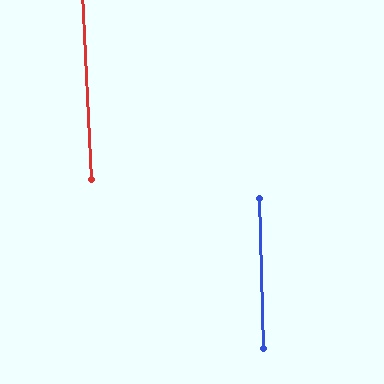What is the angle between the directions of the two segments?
Approximately 2 degrees.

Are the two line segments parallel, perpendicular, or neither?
Parallel — their directions differ by only 1.5°.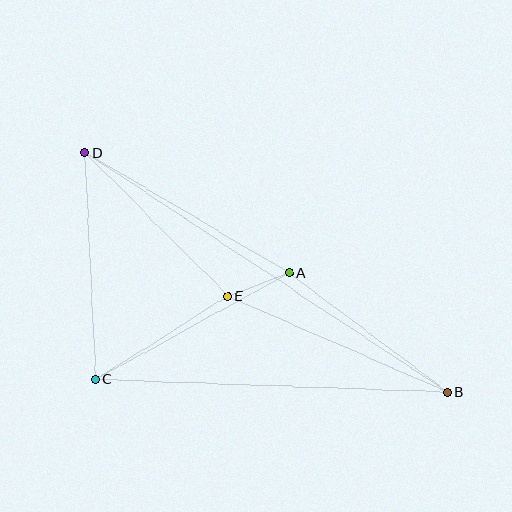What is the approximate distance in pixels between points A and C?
The distance between A and C is approximately 221 pixels.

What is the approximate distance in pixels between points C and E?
The distance between C and E is approximately 156 pixels.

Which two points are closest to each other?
Points A and E are closest to each other.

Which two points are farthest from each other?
Points B and D are farthest from each other.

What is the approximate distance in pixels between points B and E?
The distance between B and E is approximately 240 pixels.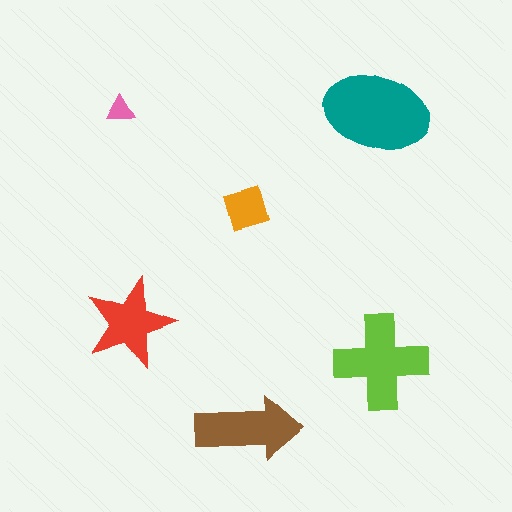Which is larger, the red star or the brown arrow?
The brown arrow.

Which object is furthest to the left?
The pink triangle is leftmost.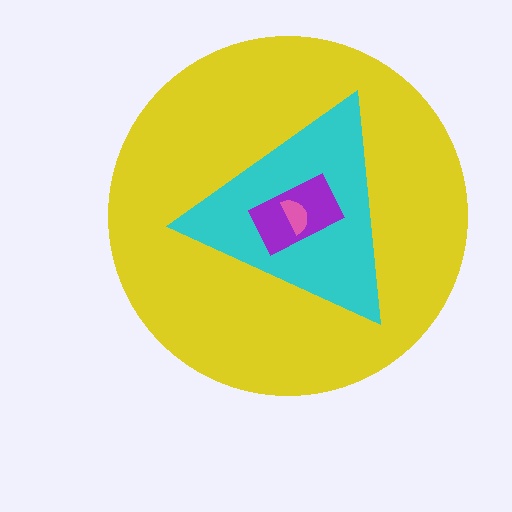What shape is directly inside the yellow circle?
The cyan triangle.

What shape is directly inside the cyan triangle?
The purple rectangle.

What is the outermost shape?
The yellow circle.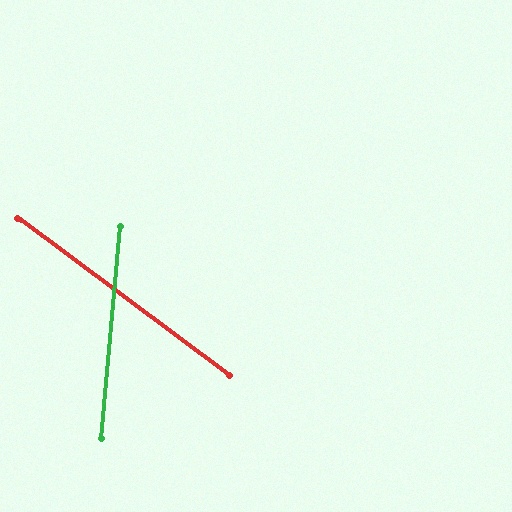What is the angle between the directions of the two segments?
Approximately 58 degrees.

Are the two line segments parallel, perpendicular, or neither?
Neither parallel nor perpendicular — they differ by about 58°.